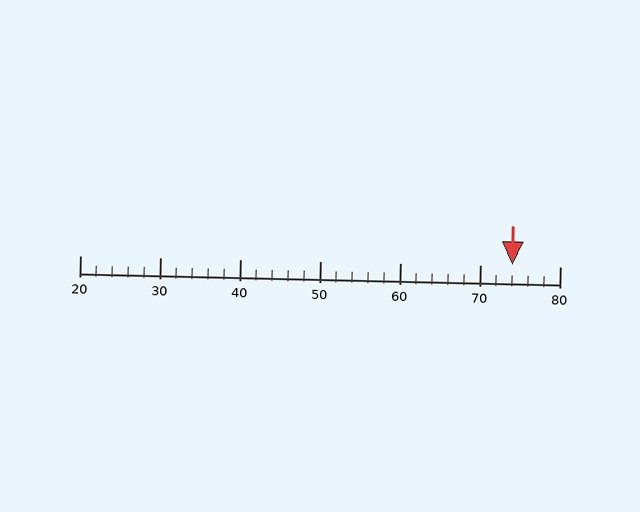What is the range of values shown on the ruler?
The ruler shows values from 20 to 80.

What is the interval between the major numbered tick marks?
The major tick marks are spaced 10 units apart.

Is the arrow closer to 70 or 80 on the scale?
The arrow is closer to 70.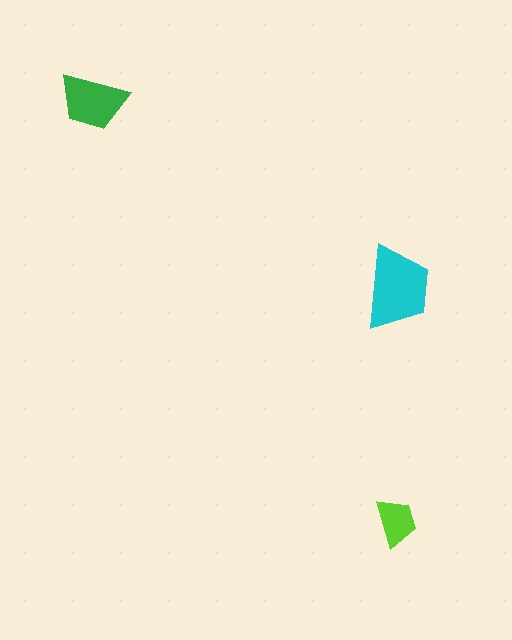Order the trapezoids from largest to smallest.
the cyan one, the green one, the lime one.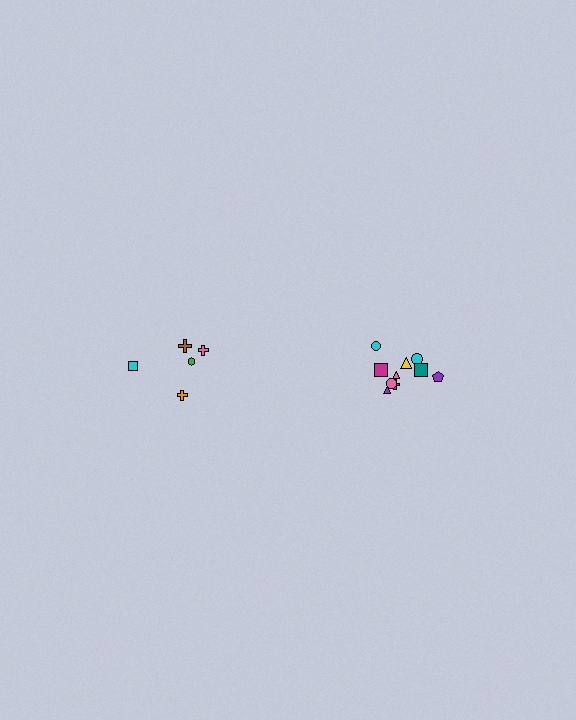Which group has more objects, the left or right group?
The right group.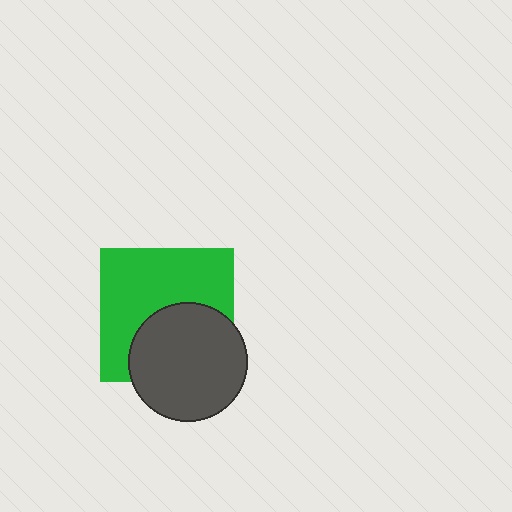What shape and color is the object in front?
The object in front is a dark gray circle.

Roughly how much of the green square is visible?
About half of it is visible (roughly 59%).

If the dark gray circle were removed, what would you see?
You would see the complete green square.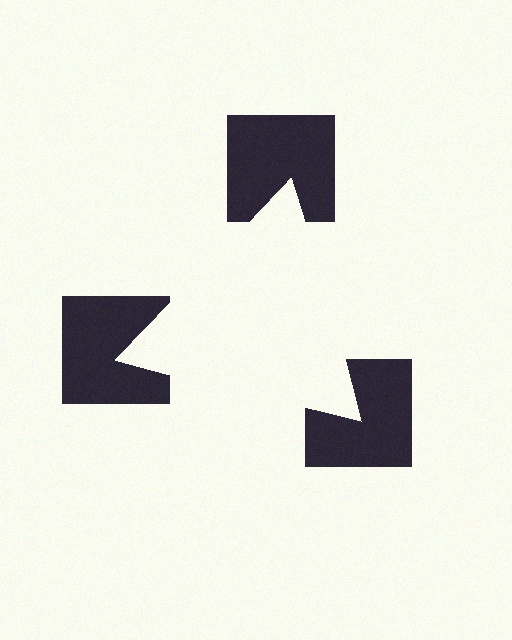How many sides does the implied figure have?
3 sides.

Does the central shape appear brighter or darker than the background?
It typically appears slightly brighter than the background, even though no actual brightness change is drawn.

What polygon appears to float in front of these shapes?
An illusory triangle — its edges are inferred from the aligned wedge cuts in the notched squares, not physically drawn.